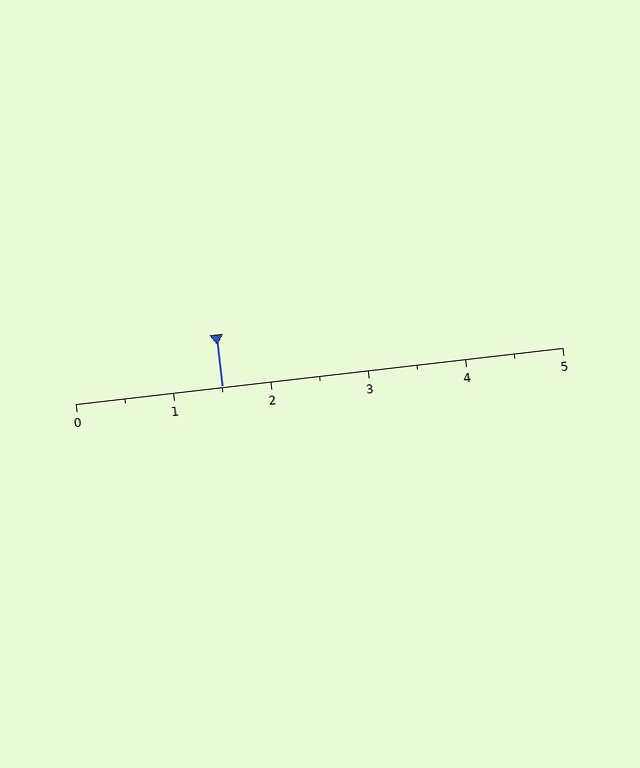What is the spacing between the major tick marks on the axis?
The major ticks are spaced 1 apart.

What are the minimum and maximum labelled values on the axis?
The axis runs from 0 to 5.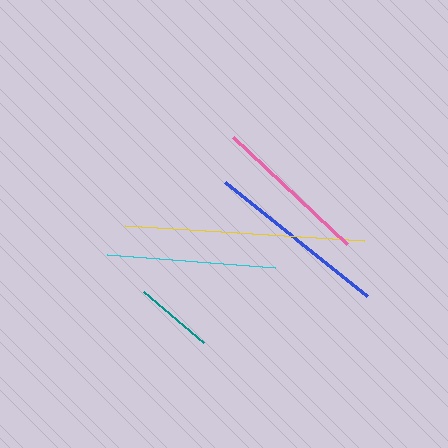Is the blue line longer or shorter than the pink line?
The blue line is longer than the pink line.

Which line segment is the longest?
The yellow line is the longest at approximately 240 pixels.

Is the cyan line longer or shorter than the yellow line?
The yellow line is longer than the cyan line.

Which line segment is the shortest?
The teal line is the shortest at approximately 78 pixels.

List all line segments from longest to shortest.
From longest to shortest: yellow, blue, cyan, pink, teal.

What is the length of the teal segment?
The teal segment is approximately 78 pixels long.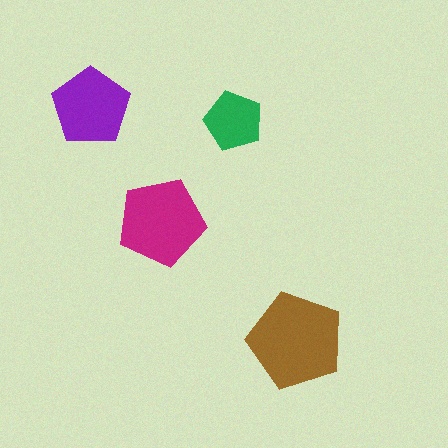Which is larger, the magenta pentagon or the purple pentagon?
The magenta one.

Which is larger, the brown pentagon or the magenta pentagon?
The brown one.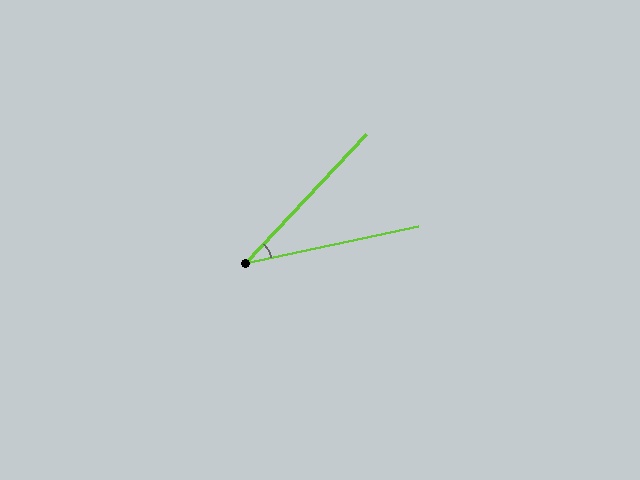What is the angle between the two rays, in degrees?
Approximately 35 degrees.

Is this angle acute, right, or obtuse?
It is acute.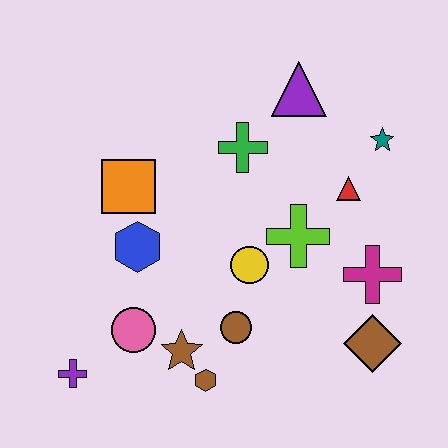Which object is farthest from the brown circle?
The purple triangle is farthest from the brown circle.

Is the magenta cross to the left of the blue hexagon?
No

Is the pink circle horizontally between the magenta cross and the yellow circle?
No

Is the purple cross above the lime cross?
No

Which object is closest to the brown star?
The brown hexagon is closest to the brown star.